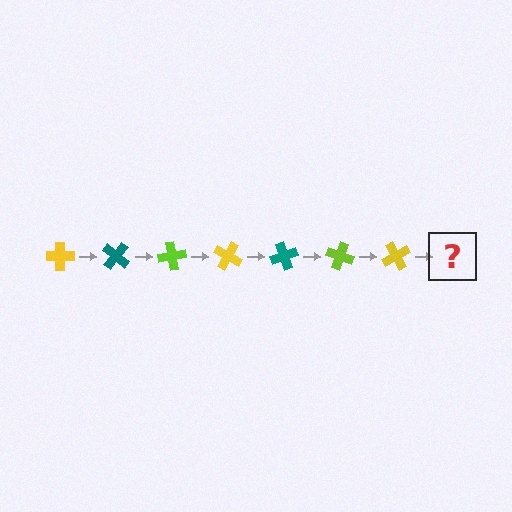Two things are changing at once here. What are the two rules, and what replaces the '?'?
The two rules are that it rotates 40 degrees each step and the color cycles through yellow, teal, and lime. The '?' should be a teal cross, rotated 280 degrees from the start.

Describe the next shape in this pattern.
It should be a teal cross, rotated 280 degrees from the start.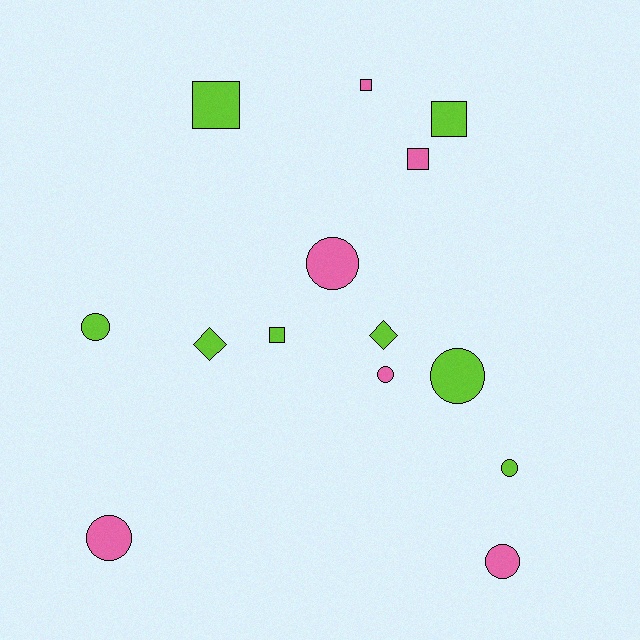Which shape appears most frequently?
Circle, with 7 objects.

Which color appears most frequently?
Lime, with 8 objects.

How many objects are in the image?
There are 14 objects.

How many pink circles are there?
There are 4 pink circles.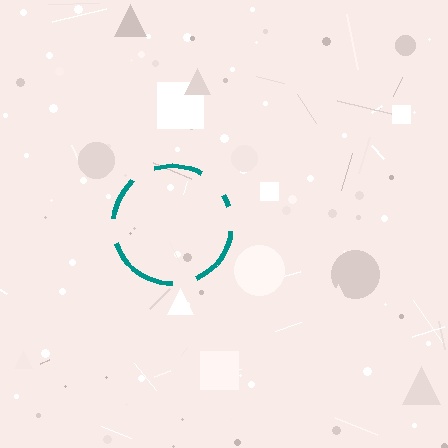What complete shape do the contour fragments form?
The contour fragments form a circle.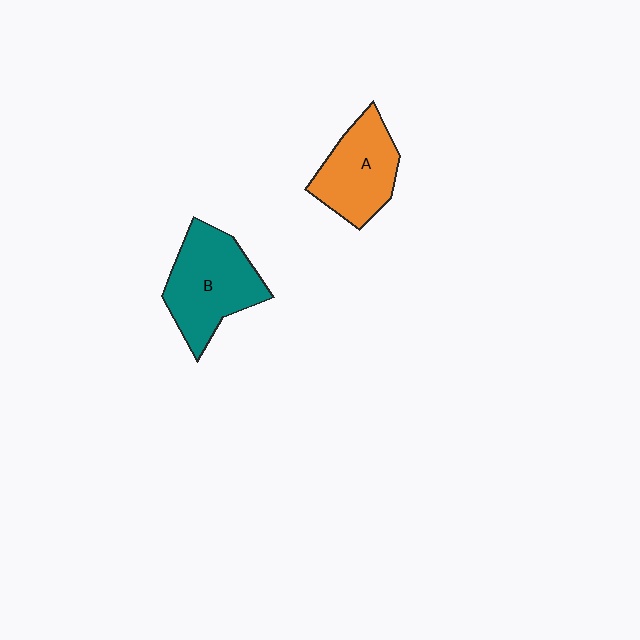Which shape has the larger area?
Shape B (teal).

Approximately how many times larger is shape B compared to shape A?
Approximately 1.2 times.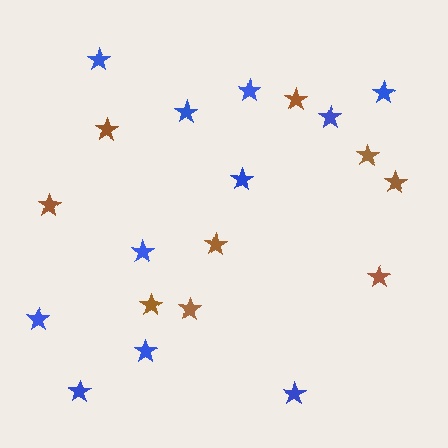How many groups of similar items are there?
There are 2 groups: one group of blue stars (11) and one group of brown stars (9).